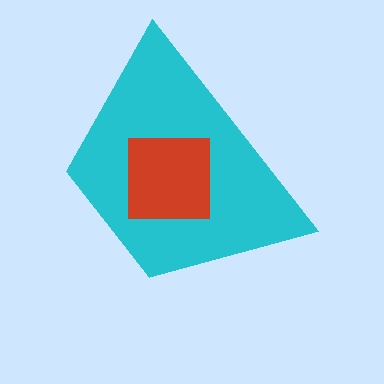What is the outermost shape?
The cyan trapezoid.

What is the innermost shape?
The red square.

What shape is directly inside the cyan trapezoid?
The red square.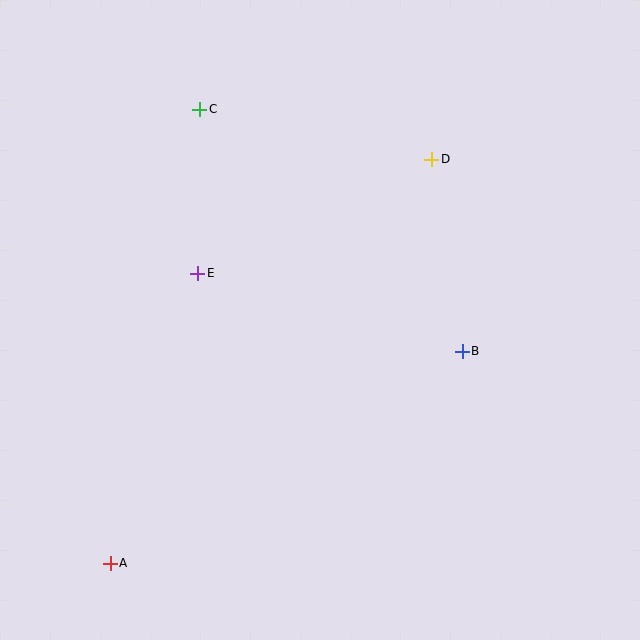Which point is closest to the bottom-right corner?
Point B is closest to the bottom-right corner.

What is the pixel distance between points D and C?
The distance between D and C is 237 pixels.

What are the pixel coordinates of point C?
Point C is at (200, 110).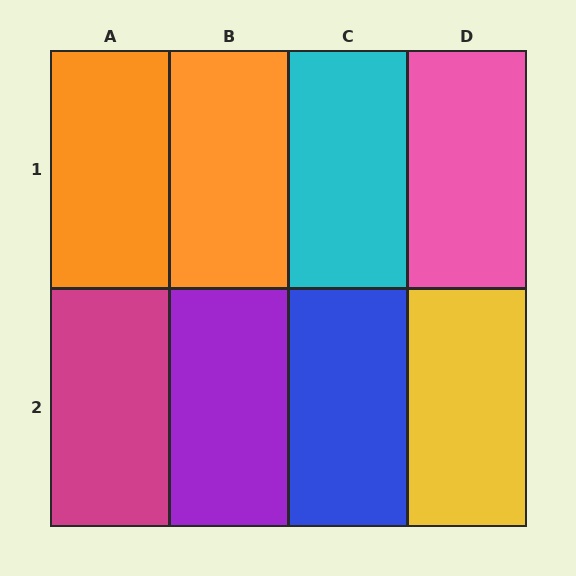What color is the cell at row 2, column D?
Yellow.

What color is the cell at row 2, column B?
Purple.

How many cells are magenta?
1 cell is magenta.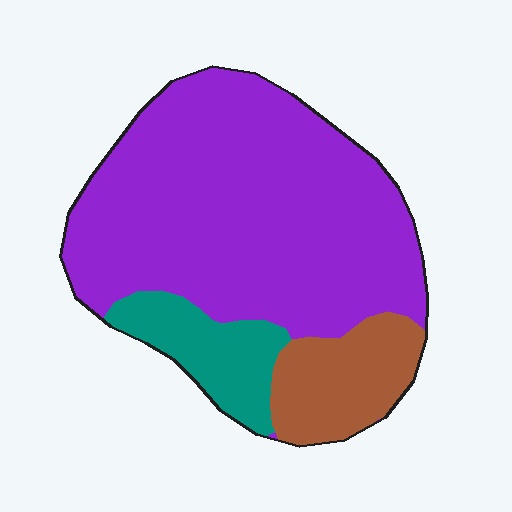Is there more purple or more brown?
Purple.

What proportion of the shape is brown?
Brown takes up less than a quarter of the shape.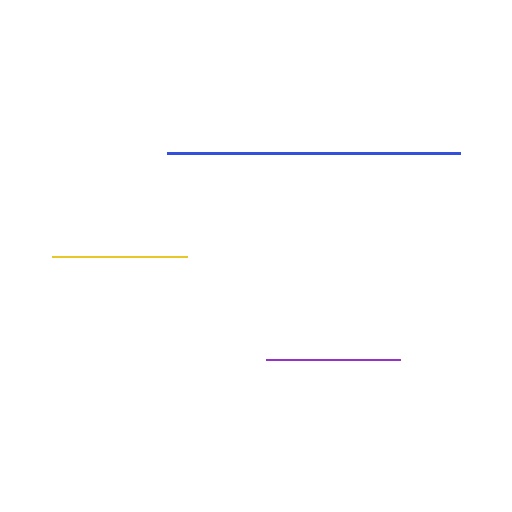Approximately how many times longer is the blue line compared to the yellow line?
The blue line is approximately 2.2 times the length of the yellow line.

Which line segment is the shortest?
The purple line is the shortest at approximately 134 pixels.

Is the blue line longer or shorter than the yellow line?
The blue line is longer than the yellow line.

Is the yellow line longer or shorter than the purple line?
The yellow line is longer than the purple line.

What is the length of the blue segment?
The blue segment is approximately 293 pixels long.